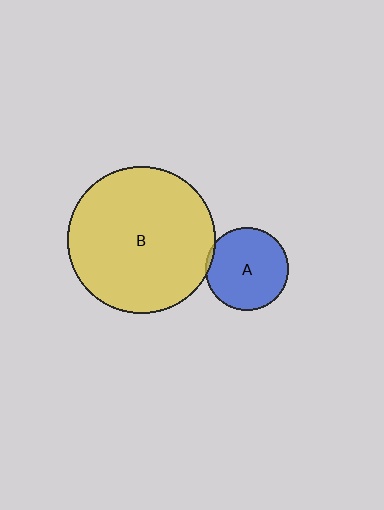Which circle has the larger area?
Circle B (yellow).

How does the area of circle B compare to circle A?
Approximately 3.1 times.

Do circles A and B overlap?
Yes.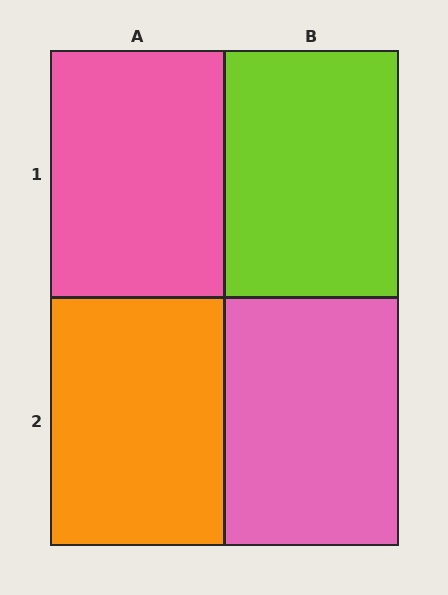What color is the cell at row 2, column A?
Orange.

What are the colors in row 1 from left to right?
Pink, lime.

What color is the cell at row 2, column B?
Pink.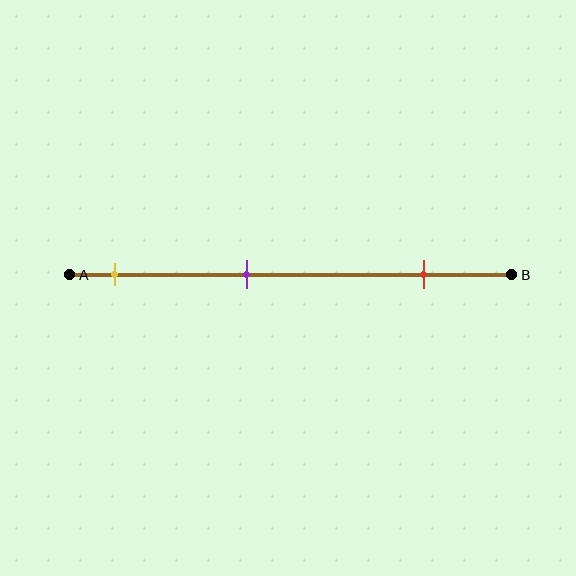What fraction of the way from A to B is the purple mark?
The purple mark is approximately 40% (0.4) of the way from A to B.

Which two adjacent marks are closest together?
The yellow and purple marks are the closest adjacent pair.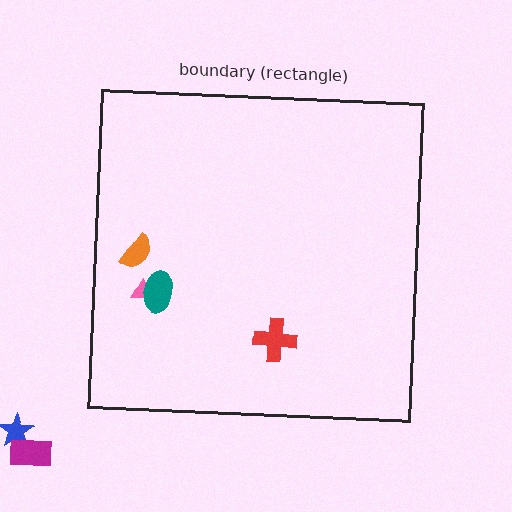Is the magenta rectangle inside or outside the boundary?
Outside.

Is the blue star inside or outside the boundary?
Outside.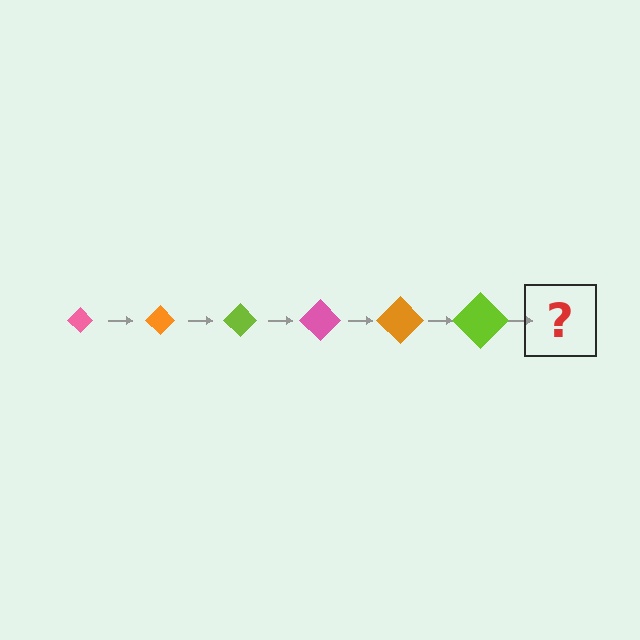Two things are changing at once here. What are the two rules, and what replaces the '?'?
The two rules are that the diamond grows larger each step and the color cycles through pink, orange, and lime. The '?' should be a pink diamond, larger than the previous one.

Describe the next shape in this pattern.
It should be a pink diamond, larger than the previous one.